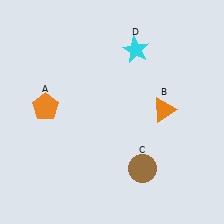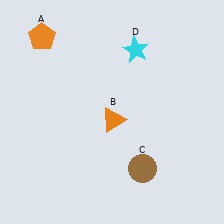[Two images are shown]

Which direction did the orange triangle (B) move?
The orange triangle (B) moved left.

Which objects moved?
The objects that moved are: the orange pentagon (A), the orange triangle (B).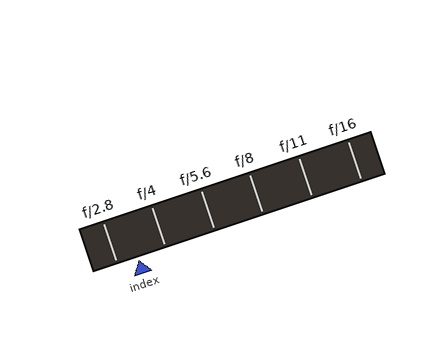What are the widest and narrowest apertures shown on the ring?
The widest aperture shown is f/2.8 and the narrowest is f/16.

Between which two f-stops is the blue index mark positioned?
The index mark is between f/2.8 and f/4.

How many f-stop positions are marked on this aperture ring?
There are 6 f-stop positions marked.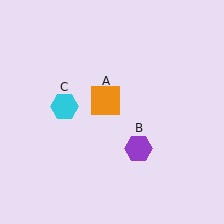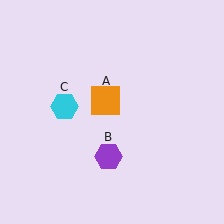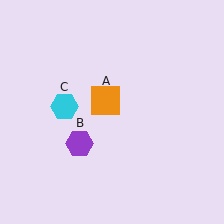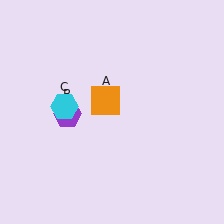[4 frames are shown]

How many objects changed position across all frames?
1 object changed position: purple hexagon (object B).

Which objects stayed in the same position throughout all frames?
Orange square (object A) and cyan hexagon (object C) remained stationary.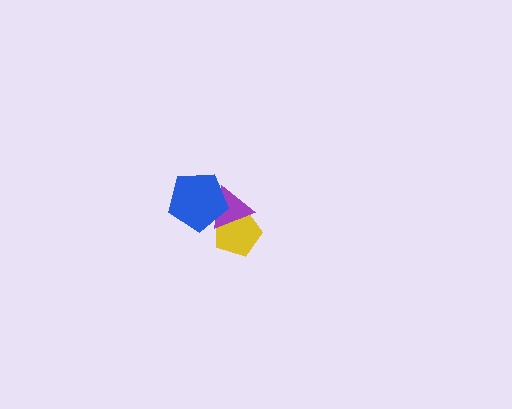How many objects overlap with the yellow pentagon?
2 objects overlap with the yellow pentagon.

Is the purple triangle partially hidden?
Yes, it is partially covered by another shape.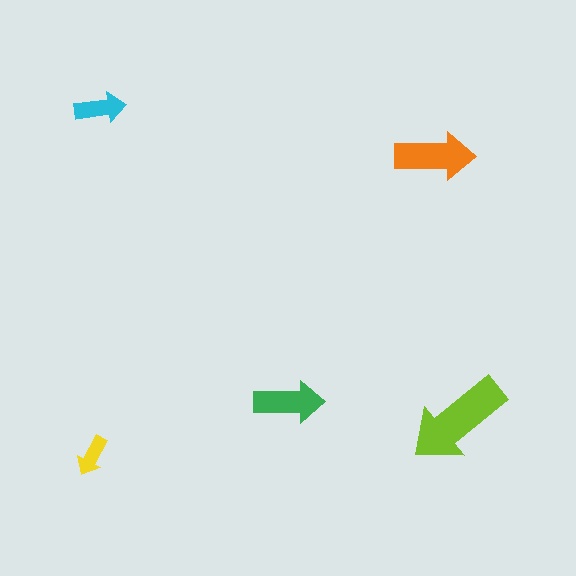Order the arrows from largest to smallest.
the lime one, the orange one, the green one, the cyan one, the yellow one.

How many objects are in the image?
There are 5 objects in the image.